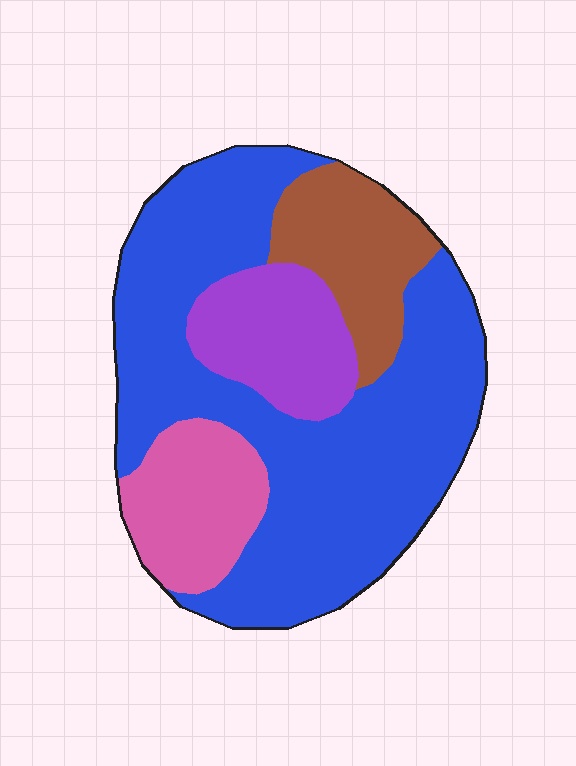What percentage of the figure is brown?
Brown covers 14% of the figure.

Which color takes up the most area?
Blue, at roughly 60%.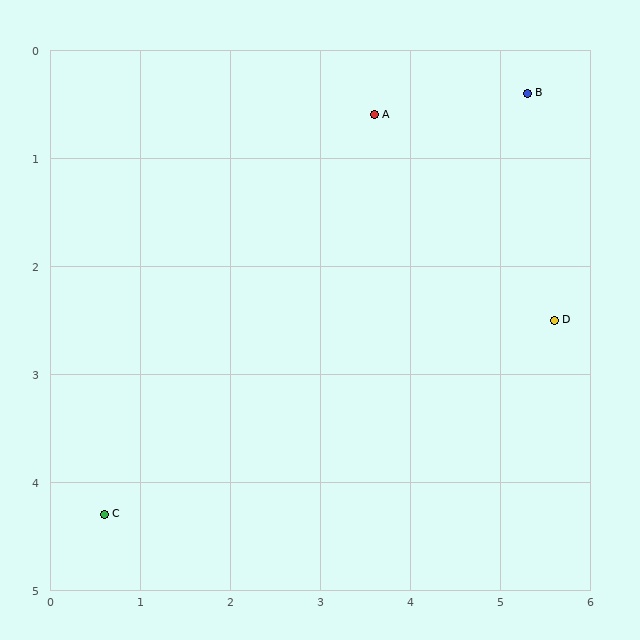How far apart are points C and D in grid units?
Points C and D are about 5.3 grid units apart.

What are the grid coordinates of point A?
Point A is at approximately (3.6, 0.6).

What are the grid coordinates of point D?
Point D is at approximately (5.6, 2.5).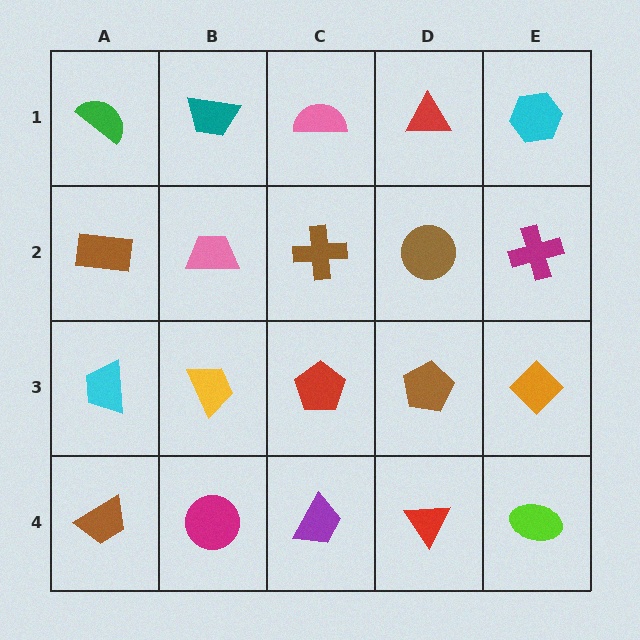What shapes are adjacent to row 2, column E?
A cyan hexagon (row 1, column E), an orange diamond (row 3, column E), a brown circle (row 2, column D).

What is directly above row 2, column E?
A cyan hexagon.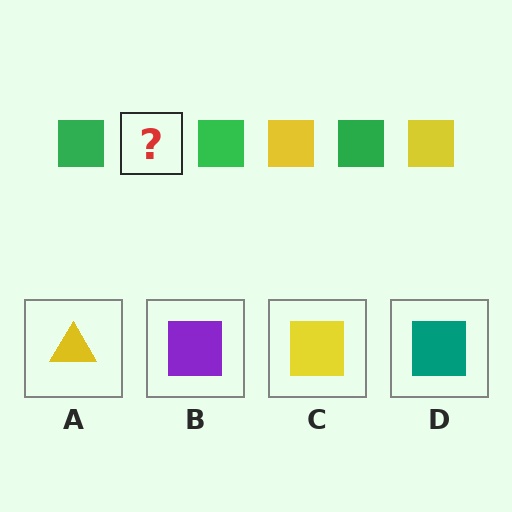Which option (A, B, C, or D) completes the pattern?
C.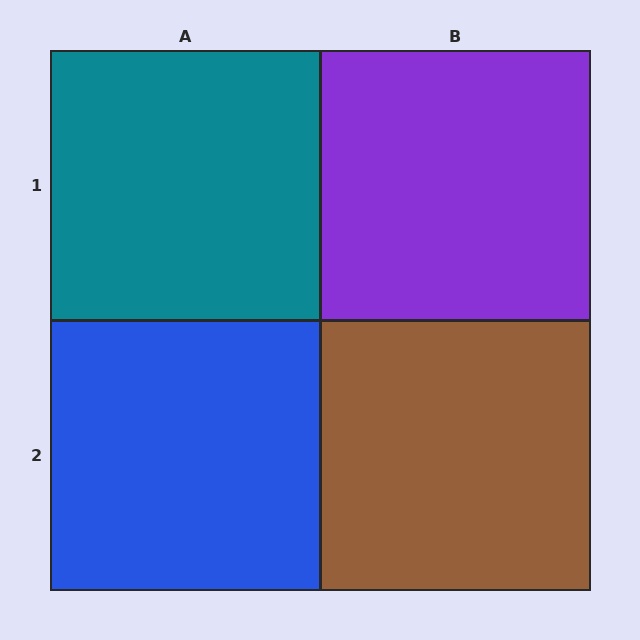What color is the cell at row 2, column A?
Blue.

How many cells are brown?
1 cell is brown.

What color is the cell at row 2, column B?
Brown.